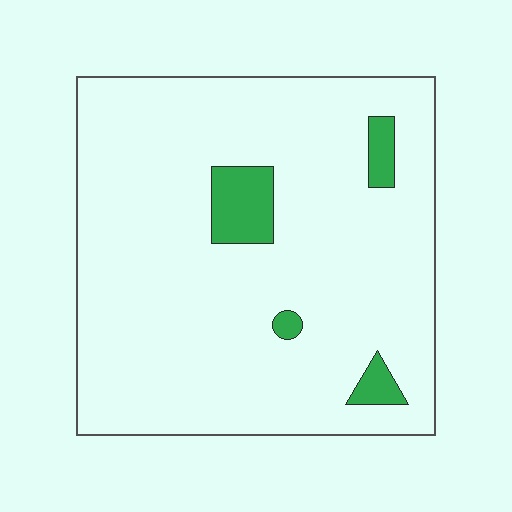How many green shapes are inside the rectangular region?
4.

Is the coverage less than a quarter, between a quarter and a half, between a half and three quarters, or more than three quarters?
Less than a quarter.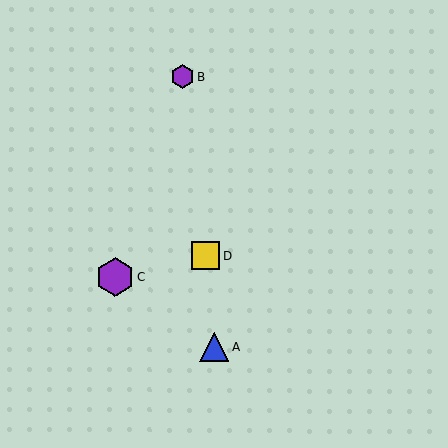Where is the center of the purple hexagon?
The center of the purple hexagon is at (182, 77).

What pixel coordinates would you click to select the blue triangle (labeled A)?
Click at (214, 347) to select the blue triangle A.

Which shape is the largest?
The purple hexagon (labeled C) is the largest.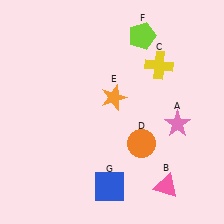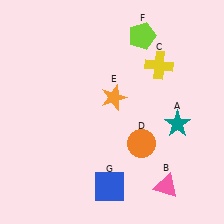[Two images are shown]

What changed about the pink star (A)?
In Image 1, A is pink. In Image 2, it changed to teal.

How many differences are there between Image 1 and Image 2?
There is 1 difference between the two images.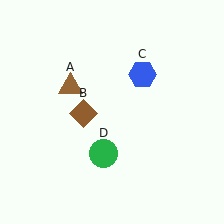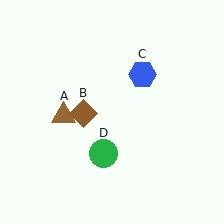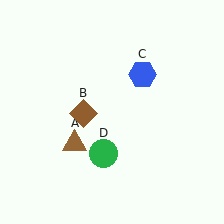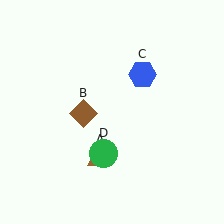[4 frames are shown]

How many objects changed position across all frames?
1 object changed position: brown triangle (object A).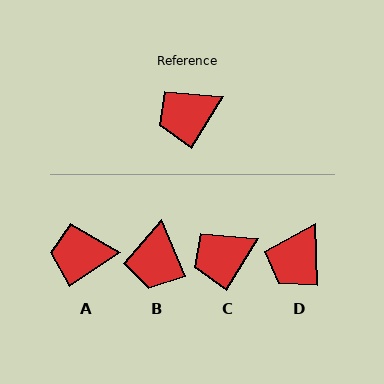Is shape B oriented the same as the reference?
No, it is off by about 54 degrees.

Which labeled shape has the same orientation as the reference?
C.